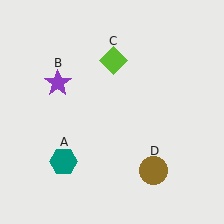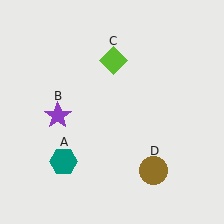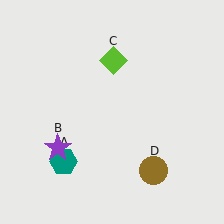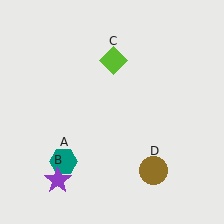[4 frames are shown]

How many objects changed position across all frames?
1 object changed position: purple star (object B).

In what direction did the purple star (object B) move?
The purple star (object B) moved down.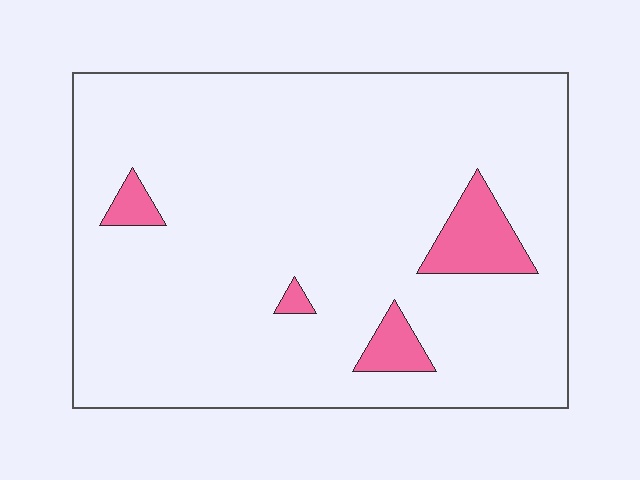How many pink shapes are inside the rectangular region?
4.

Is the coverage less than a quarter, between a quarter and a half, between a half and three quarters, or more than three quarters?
Less than a quarter.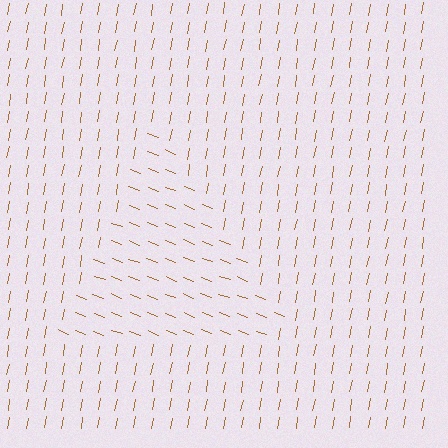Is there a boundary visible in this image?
Yes, there is a texture boundary formed by a change in line orientation.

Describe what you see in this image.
The image is filled with small brown line segments. A triangle region in the image has lines oriented differently from the surrounding lines, creating a visible texture boundary.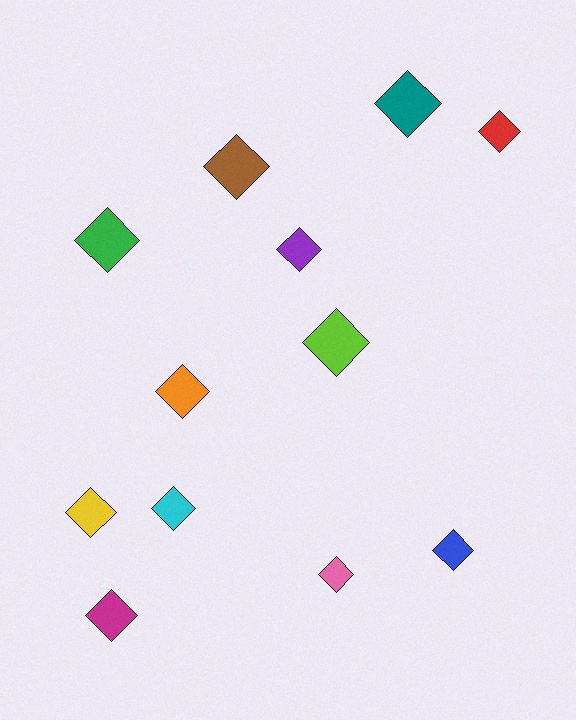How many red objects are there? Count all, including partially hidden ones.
There is 1 red object.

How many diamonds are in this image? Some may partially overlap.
There are 12 diamonds.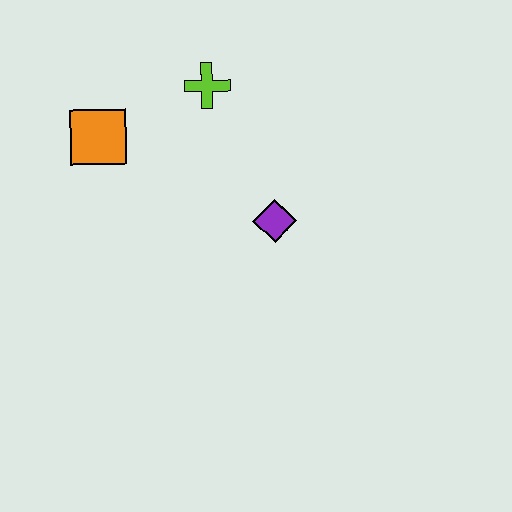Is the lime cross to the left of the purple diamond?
Yes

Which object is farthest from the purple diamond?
The orange square is farthest from the purple diamond.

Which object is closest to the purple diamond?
The lime cross is closest to the purple diamond.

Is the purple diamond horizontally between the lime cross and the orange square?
No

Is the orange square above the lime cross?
No